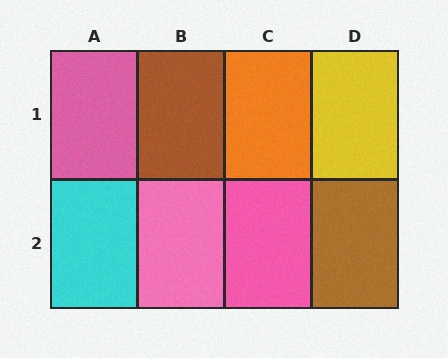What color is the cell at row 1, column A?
Pink.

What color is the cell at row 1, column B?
Brown.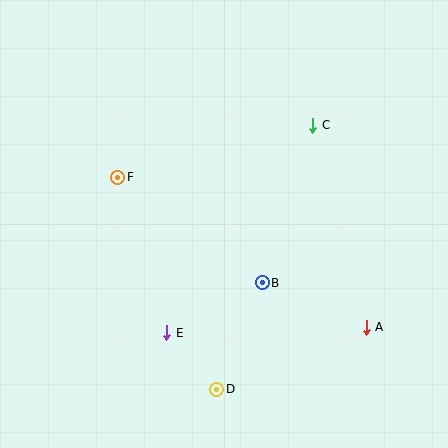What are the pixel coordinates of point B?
Point B is at (262, 283).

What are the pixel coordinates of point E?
Point E is at (167, 333).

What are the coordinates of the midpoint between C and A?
The midpoint between C and A is at (340, 226).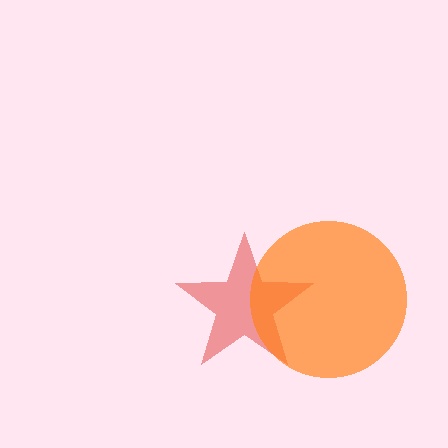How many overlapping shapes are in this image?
There are 2 overlapping shapes in the image.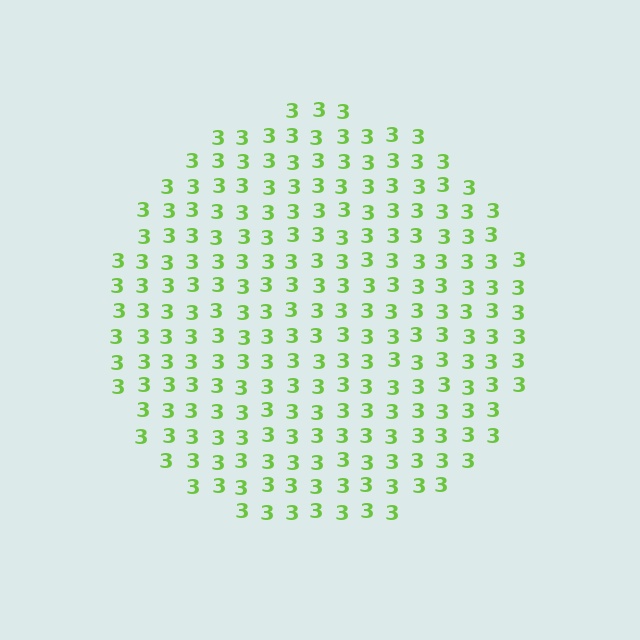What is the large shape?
The large shape is a circle.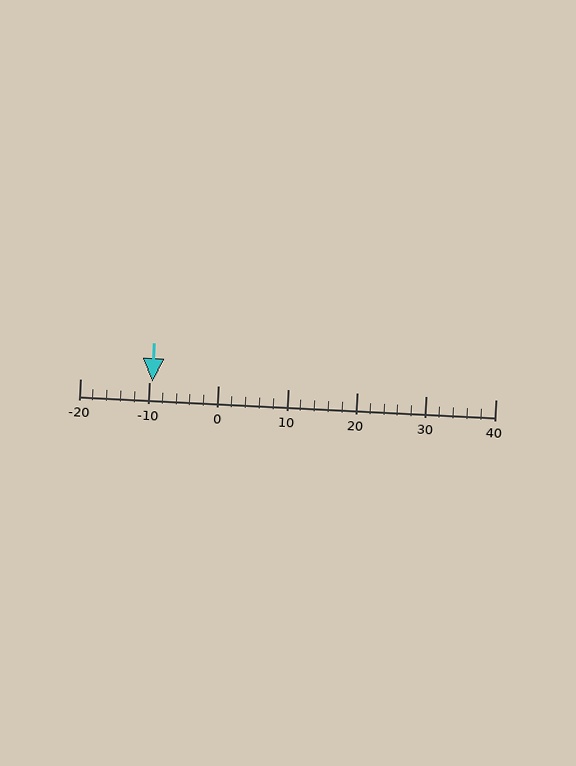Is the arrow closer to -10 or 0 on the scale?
The arrow is closer to -10.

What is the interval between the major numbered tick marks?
The major tick marks are spaced 10 units apart.